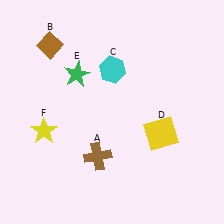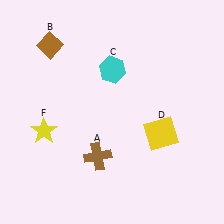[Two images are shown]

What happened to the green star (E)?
The green star (E) was removed in Image 2. It was in the top-left area of Image 1.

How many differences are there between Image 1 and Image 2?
There is 1 difference between the two images.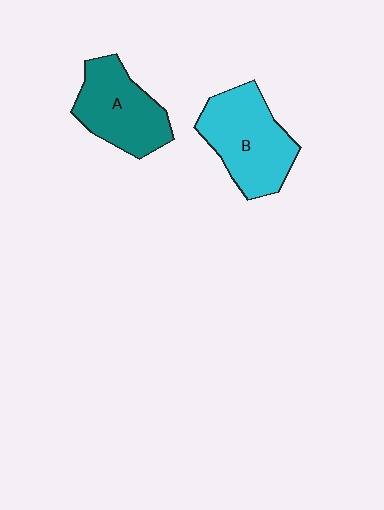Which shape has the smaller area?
Shape A (teal).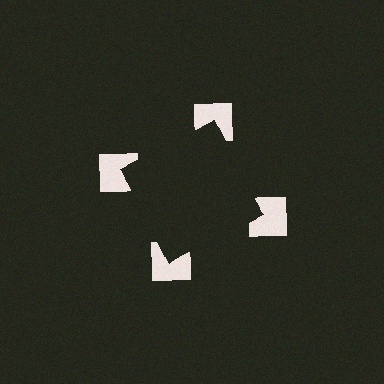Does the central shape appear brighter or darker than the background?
It typically appears slightly darker than the background, even though no actual brightness change is drawn.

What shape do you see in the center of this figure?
An illusory square — its edges are inferred from the aligned wedge cuts in the notched squares, not physically drawn.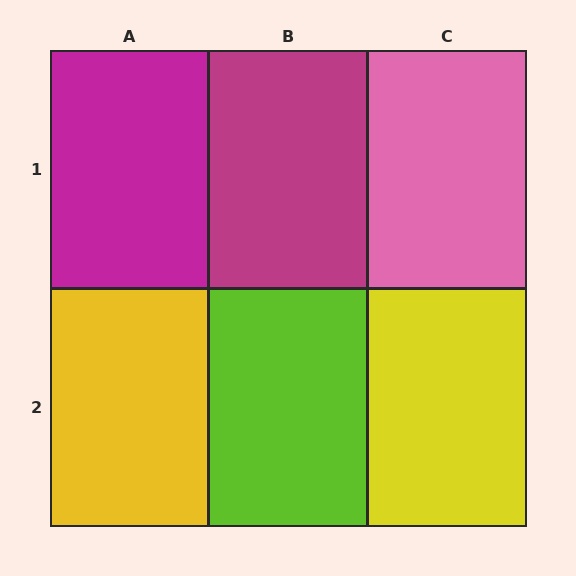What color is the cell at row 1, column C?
Pink.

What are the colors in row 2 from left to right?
Yellow, lime, yellow.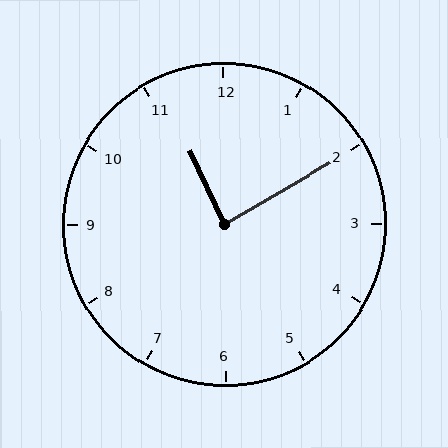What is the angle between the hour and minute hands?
Approximately 85 degrees.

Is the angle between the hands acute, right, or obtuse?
It is right.